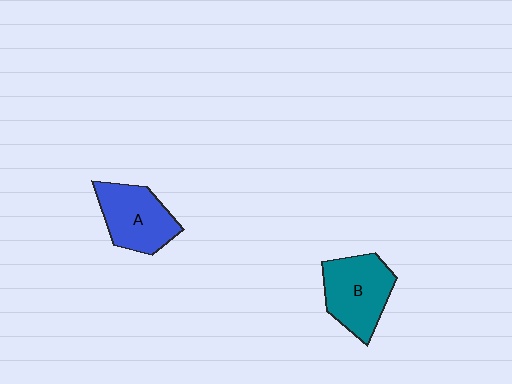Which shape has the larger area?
Shape B (teal).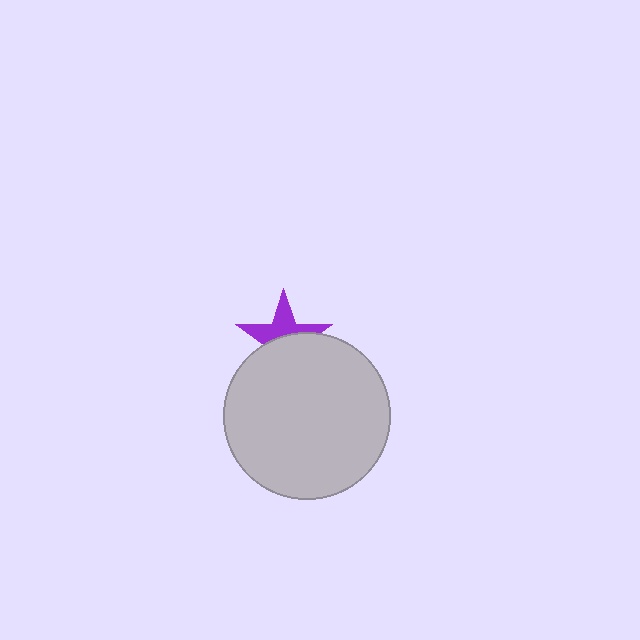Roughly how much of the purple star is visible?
About half of it is visible (roughly 47%).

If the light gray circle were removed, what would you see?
You would see the complete purple star.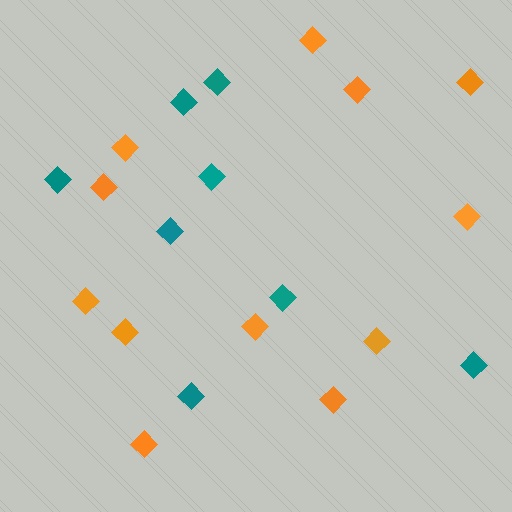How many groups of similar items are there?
There are 2 groups: one group of orange diamonds (12) and one group of teal diamonds (8).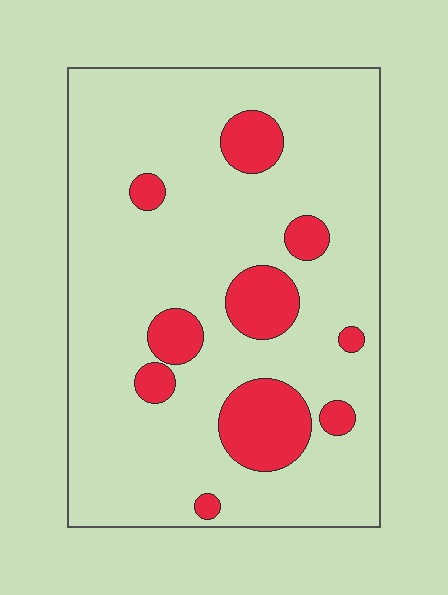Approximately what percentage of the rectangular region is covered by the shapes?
Approximately 15%.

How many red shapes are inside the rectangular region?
10.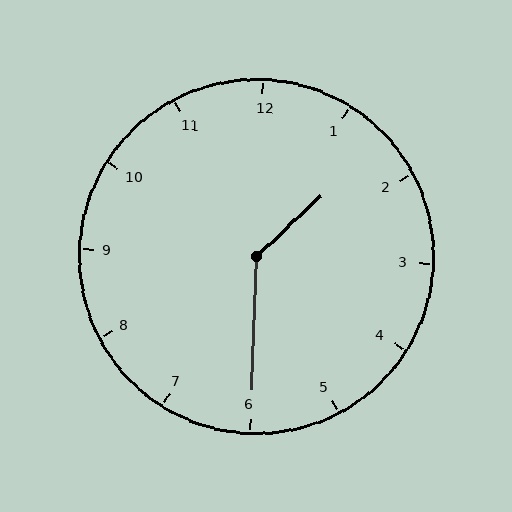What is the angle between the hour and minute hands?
Approximately 135 degrees.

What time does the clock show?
1:30.